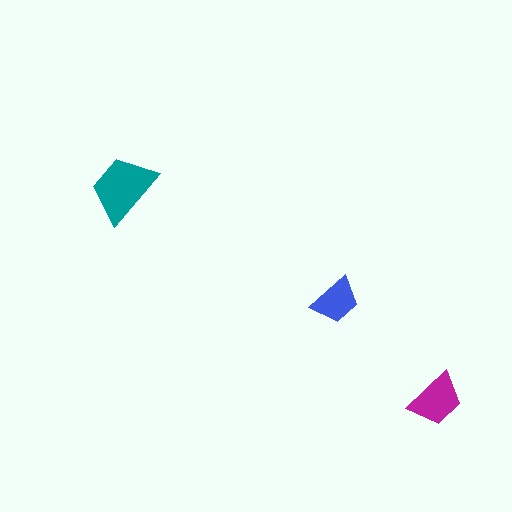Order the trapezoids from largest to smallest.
the teal one, the magenta one, the blue one.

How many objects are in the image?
There are 3 objects in the image.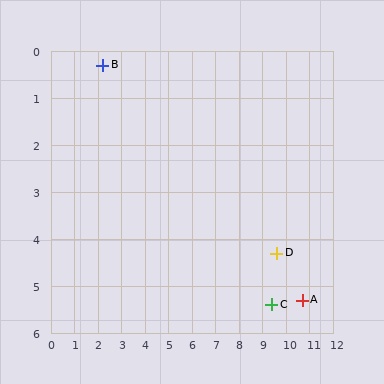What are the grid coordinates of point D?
Point D is at approximately (9.6, 4.3).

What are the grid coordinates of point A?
Point A is at approximately (10.7, 5.3).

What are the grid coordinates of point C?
Point C is at approximately (9.4, 5.4).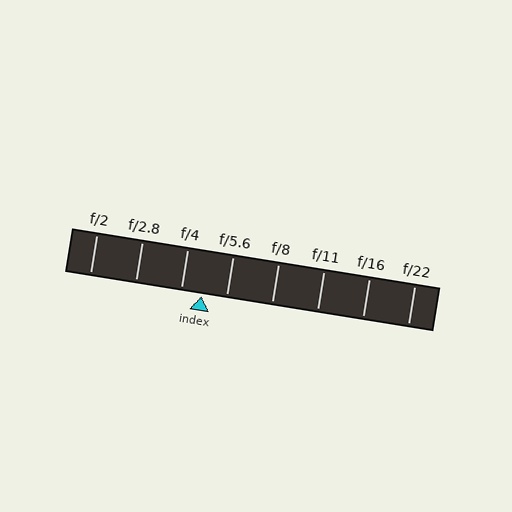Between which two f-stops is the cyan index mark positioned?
The index mark is between f/4 and f/5.6.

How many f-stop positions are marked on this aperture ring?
There are 8 f-stop positions marked.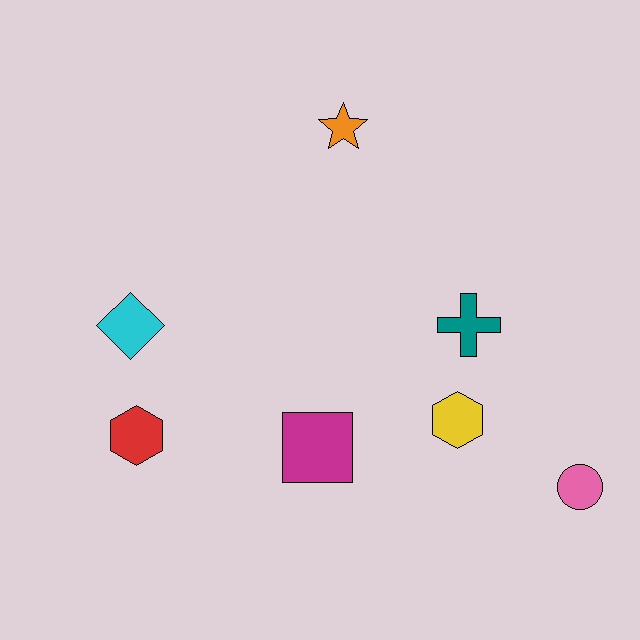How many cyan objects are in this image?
There is 1 cyan object.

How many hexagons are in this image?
There are 2 hexagons.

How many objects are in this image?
There are 7 objects.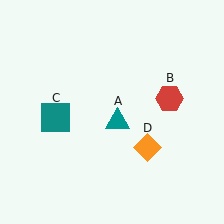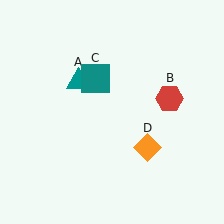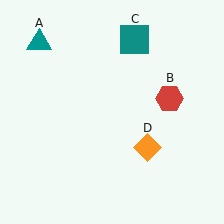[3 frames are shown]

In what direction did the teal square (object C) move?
The teal square (object C) moved up and to the right.